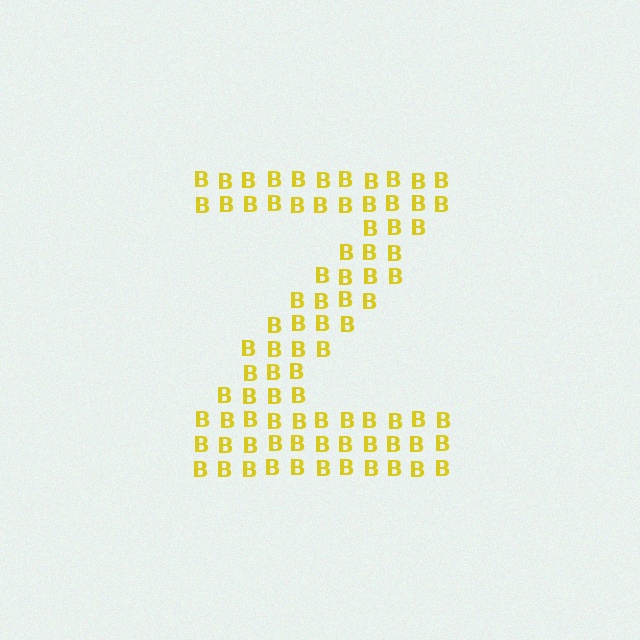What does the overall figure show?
The overall figure shows the letter Z.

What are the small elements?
The small elements are letter B's.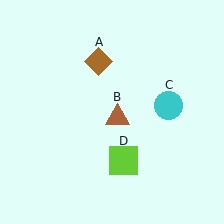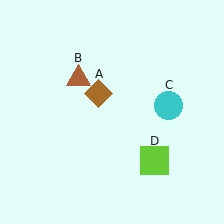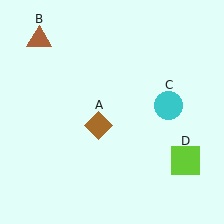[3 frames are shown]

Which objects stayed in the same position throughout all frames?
Cyan circle (object C) remained stationary.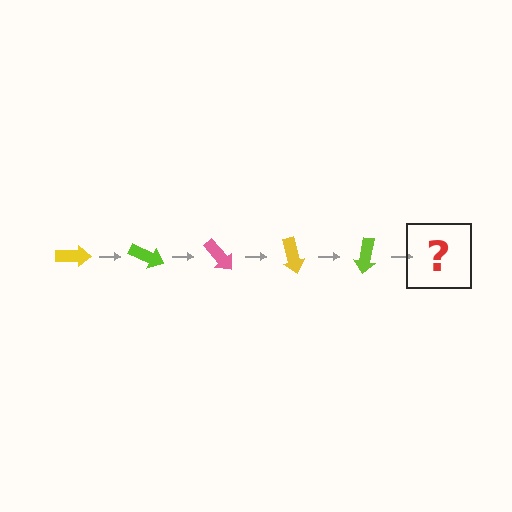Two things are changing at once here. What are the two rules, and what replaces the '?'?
The two rules are that it rotates 25 degrees each step and the color cycles through yellow, lime, and pink. The '?' should be a pink arrow, rotated 125 degrees from the start.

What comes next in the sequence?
The next element should be a pink arrow, rotated 125 degrees from the start.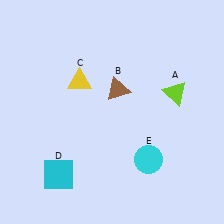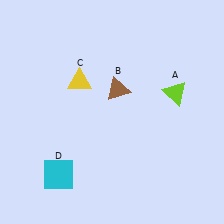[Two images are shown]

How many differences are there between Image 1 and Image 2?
There is 1 difference between the two images.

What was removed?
The cyan circle (E) was removed in Image 2.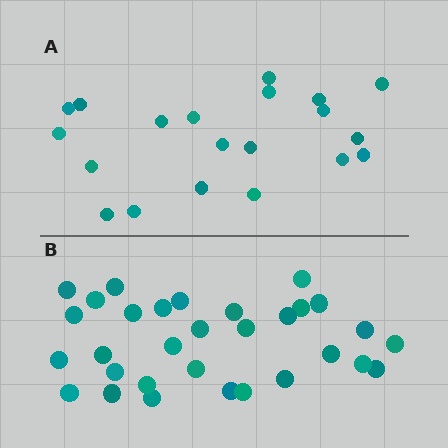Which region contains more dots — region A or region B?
Region B (the bottom region) has more dots.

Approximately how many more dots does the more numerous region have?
Region B has roughly 12 or so more dots than region A.